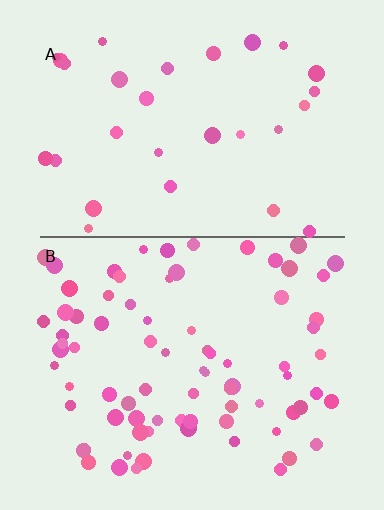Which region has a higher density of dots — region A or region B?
B (the bottom).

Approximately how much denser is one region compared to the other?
Approximately 2.6× — region B over region A.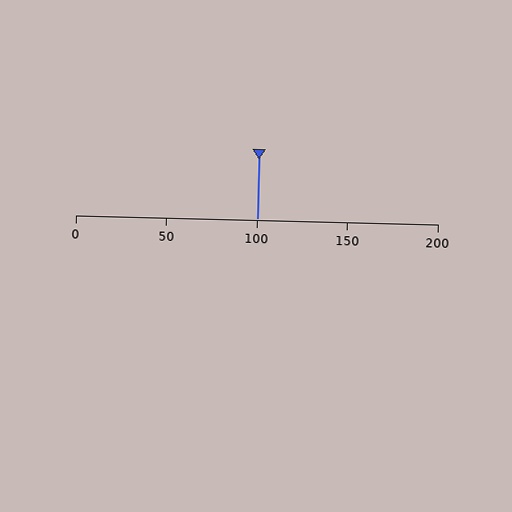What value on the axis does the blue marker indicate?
The marker indicates approximately 100.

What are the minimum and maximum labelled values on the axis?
The axis runs from 0 to 200.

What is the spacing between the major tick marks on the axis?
The major ticks are spaced 50 apart.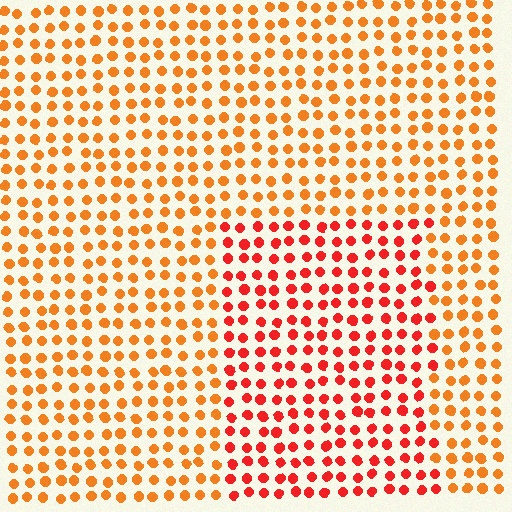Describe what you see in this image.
The image is filled with small orange elements in a uniform arrangement. A rectangle-shaped region is visible where the elements are tinted to a slightly different hue, forming a subtle color boundary.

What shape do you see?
I see a rectangle.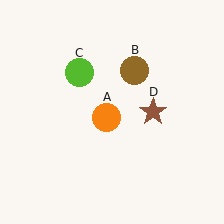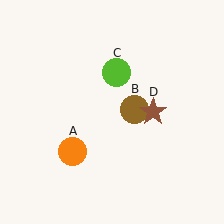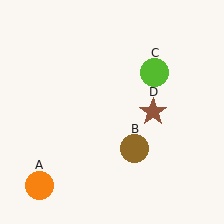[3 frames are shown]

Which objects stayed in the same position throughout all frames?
Brown star (object D) remained stationary.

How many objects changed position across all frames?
3 objects changed position: orange circle (object A), brown circle (object B), lime circle (object C).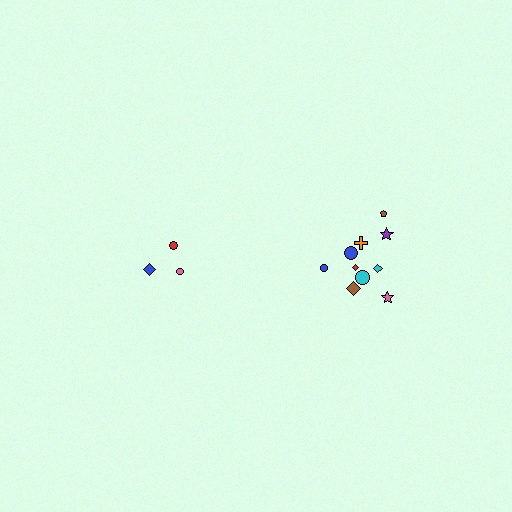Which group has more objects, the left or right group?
The right group.